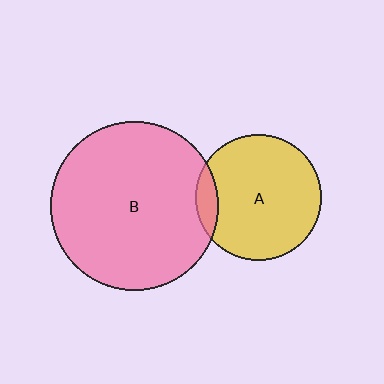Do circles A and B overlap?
Yes.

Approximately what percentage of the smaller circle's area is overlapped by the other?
Approximately 10%.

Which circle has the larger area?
Circle B (pink).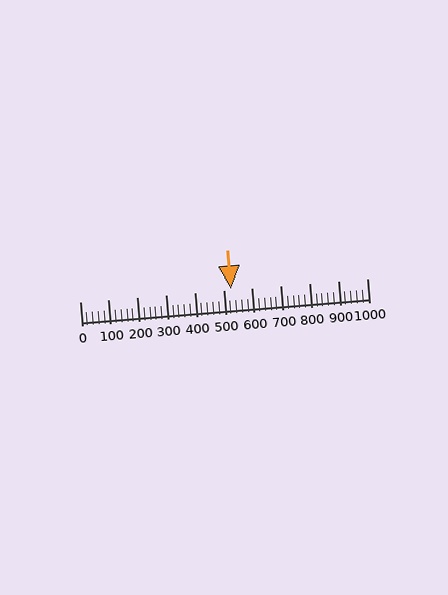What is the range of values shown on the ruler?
The ruler shows values from 0 to 1000.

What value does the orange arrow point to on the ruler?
The orange arrow points to approximately 526.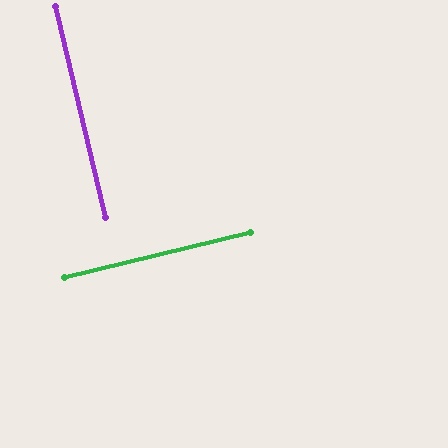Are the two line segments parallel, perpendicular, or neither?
Perpendicular — they meet at approximately 90°.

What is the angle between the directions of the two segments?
Approximately 90 degrees.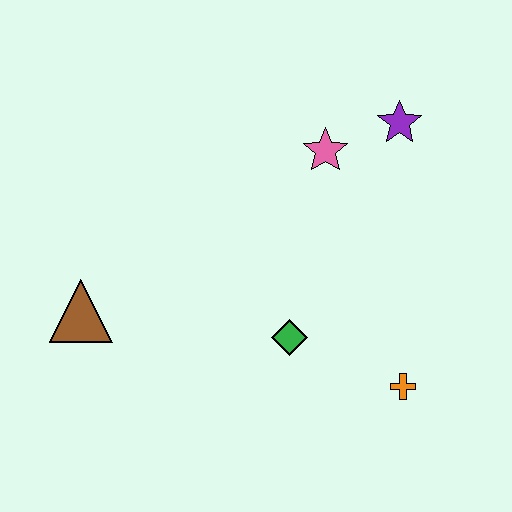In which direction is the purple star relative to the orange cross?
The purple star is above the orange cross.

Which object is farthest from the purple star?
The brown triangle is farthest from the purple star.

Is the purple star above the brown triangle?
Yes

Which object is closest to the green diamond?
The orange cross is closest to the green diamond.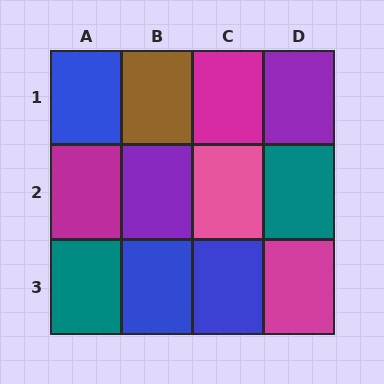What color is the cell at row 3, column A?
Teal.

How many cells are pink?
1 cell is pink.